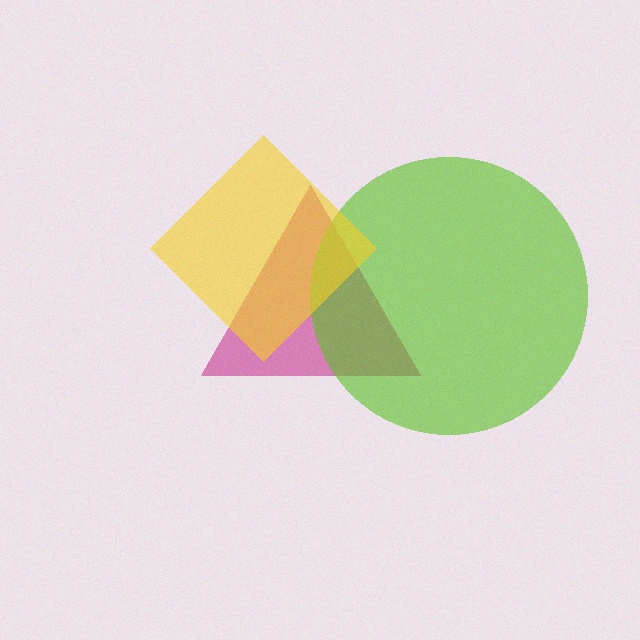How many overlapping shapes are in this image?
There are 3 overlapping shapes in the image.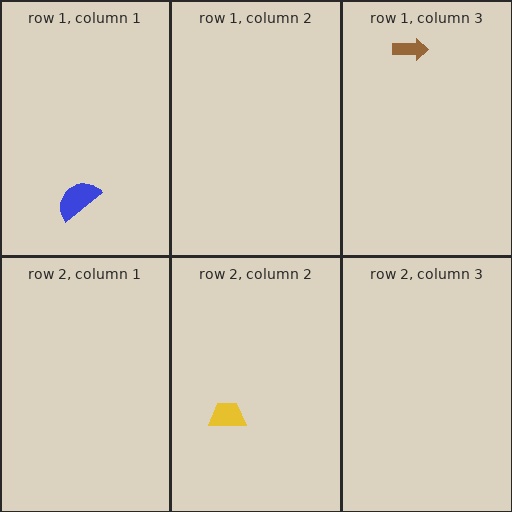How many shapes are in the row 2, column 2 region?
1.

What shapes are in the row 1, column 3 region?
The brown arrow.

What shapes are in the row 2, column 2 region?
The yellow trapezoid.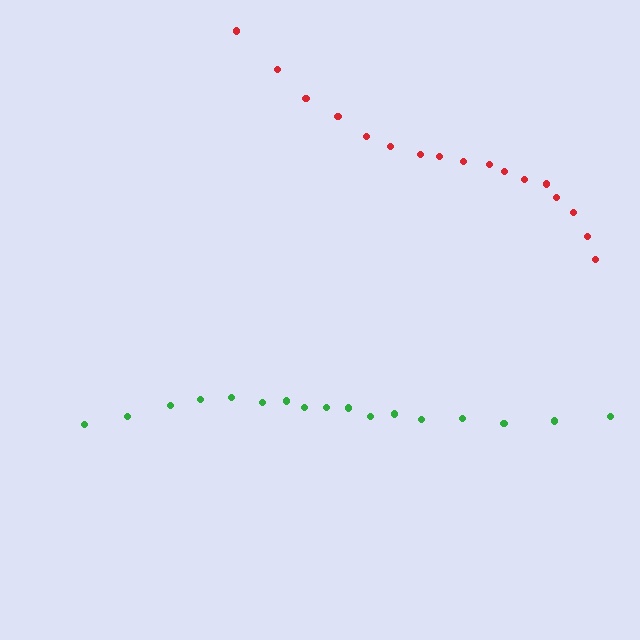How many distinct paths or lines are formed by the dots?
There are 2 distinct paths.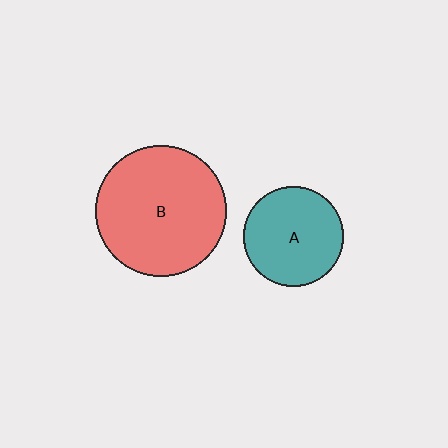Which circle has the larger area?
Circle B (red).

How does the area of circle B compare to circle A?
Approximately 1.7 times.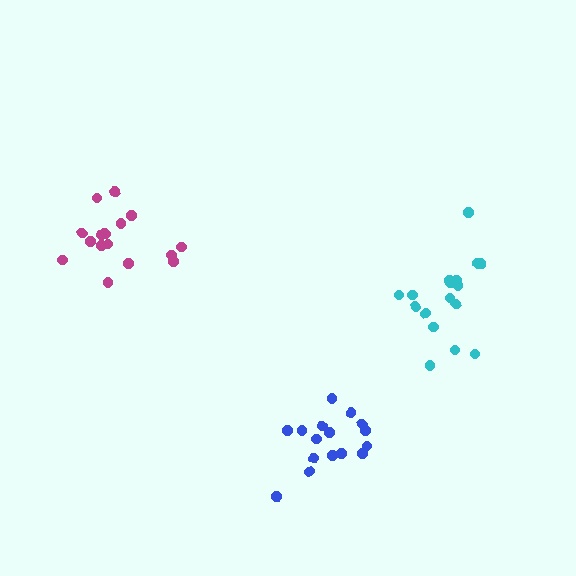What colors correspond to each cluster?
The clusters are colored: blue, cyan, magenta.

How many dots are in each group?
Group 1: 16 dots, Group 2: 17 dots, Group 3: 16 dots (49 total).